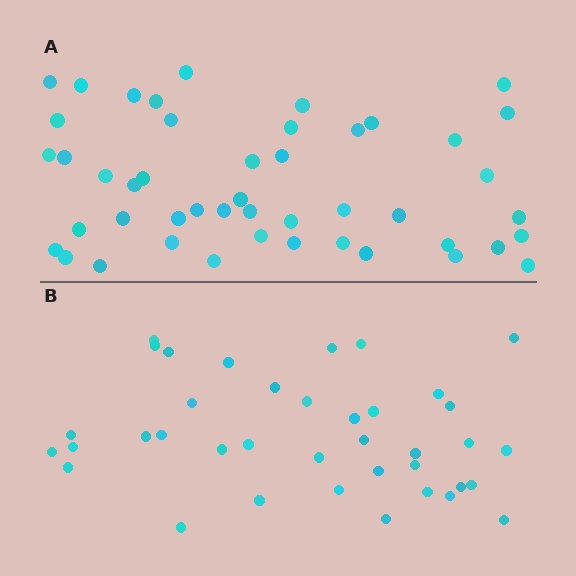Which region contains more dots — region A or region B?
Region A (the top region) has more dots.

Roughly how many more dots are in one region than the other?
Region A has roughly 8 or so more dots than region B.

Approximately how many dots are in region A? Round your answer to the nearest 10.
About 50 dots. (The exact count is 47, which rounds to 50.)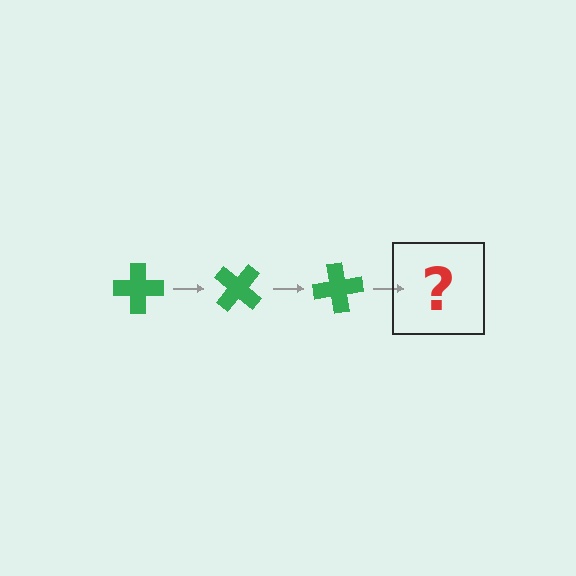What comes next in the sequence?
The next element should be a green cross rotated 120 degrees.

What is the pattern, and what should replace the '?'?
The pattern is that the cross rotates 40 degrees each step. The '?' should be a green cross rotated 120 degrees.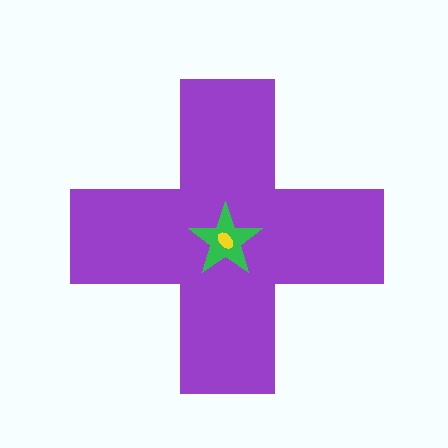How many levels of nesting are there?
3.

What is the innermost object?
The yellow ellipse.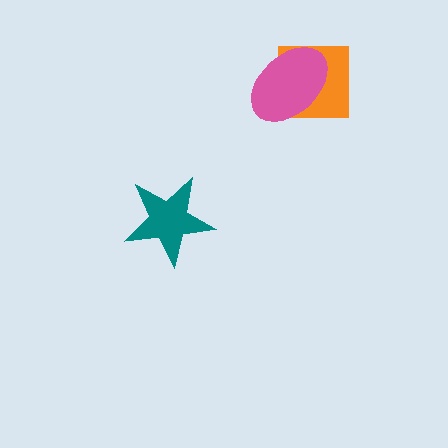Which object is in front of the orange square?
The pink ellipse is in front of the orange square.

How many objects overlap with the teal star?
0 objects overlap with the teal star.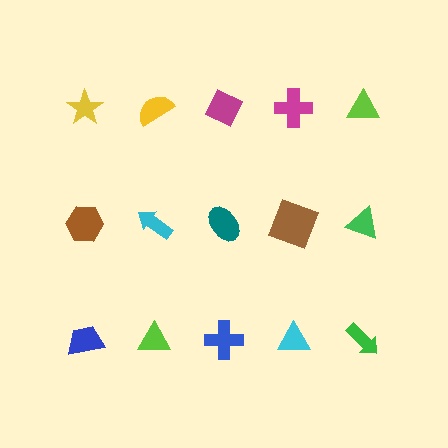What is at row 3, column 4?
A cyan triangle.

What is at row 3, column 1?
A blue trapezoid.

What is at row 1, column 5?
A lime triangle.